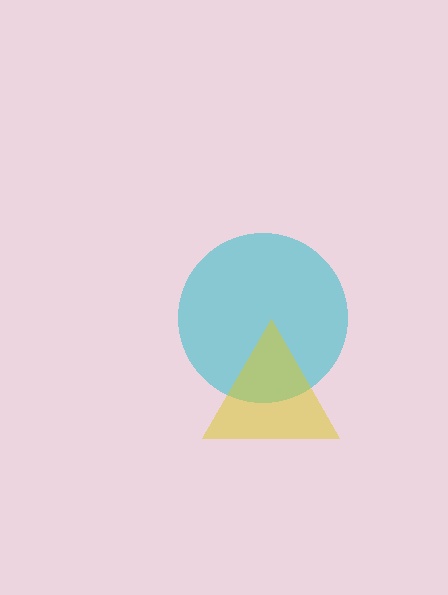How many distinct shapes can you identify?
There are 2 distinct shapes: a cyan circle, a yellow triangle.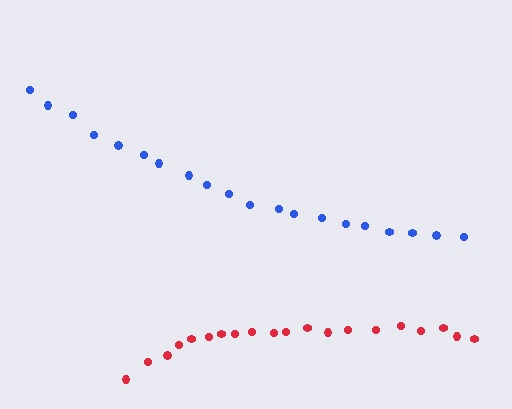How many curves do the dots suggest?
There are 2 distinct paths.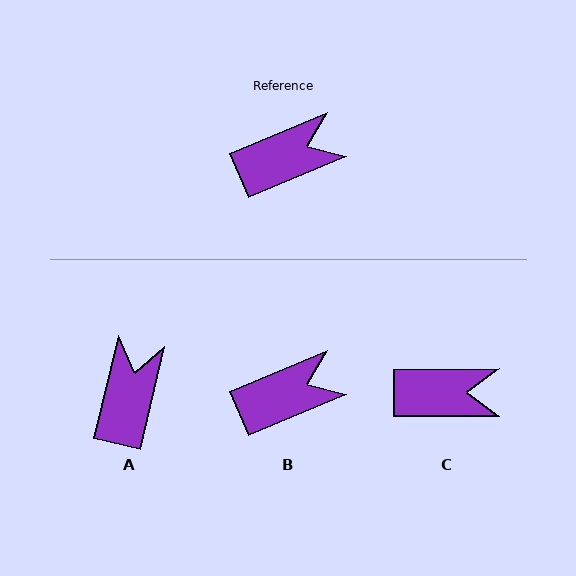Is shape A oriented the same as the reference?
No, it is off by about 54 degrees.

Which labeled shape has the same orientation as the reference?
B.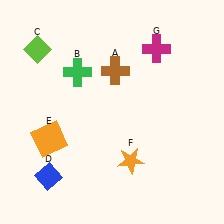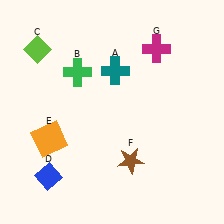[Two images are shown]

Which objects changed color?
A changed from brown to teal. F changed from orange to brown.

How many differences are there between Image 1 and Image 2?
There are 2 differences between the two images.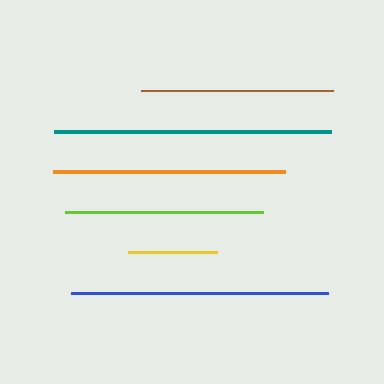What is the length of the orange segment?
The orange segment is approximately 232 pixels long.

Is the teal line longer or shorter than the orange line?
The teal line is longer than the orange line.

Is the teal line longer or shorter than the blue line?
The teal line is longer than the blue line.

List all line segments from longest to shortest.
From longest to shortest: teal, blue, orange, lime, brown, yellow.